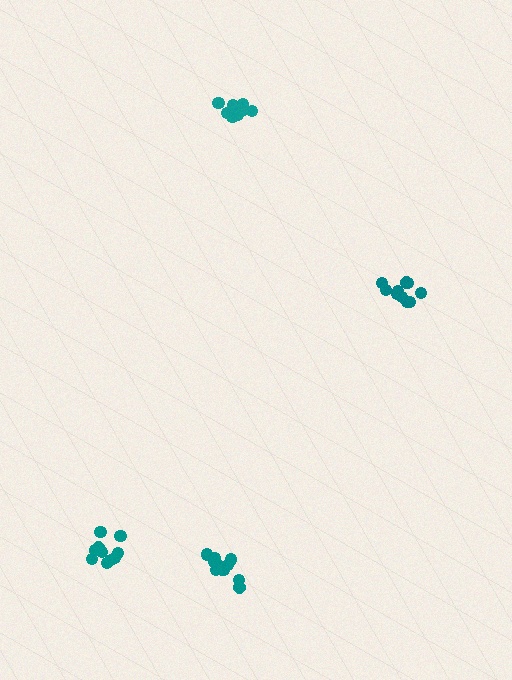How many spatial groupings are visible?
There are 4 spatial groupings.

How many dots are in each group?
Group 1: 10 dots, Group 2: 11 dots, Group 3: 10 dots, Group 4: 12 dots (43 total).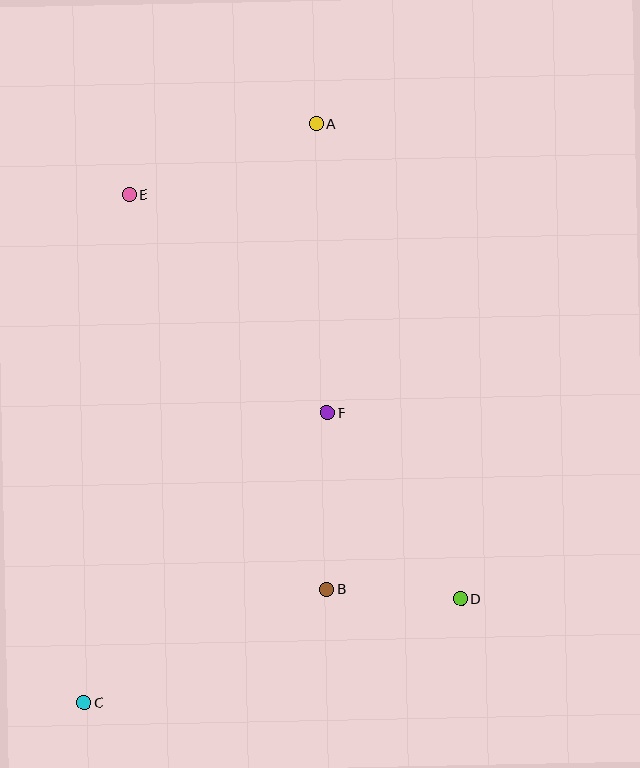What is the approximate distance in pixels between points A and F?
The distance between A and F is approximately 289 pixels.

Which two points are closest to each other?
Points B and D are closest to each other.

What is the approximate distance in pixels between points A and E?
The distance between A and E is approximately 199 pixels.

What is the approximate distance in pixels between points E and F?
The distance between E and F is approximately 294 pixels.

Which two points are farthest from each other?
Points A and C are farthest from each other.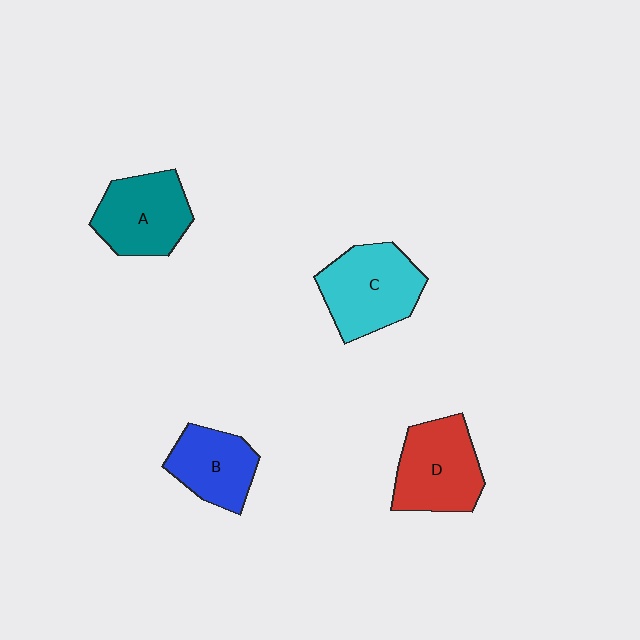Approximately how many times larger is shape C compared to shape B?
Approximately 1.4 times.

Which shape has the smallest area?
Shape B (blue).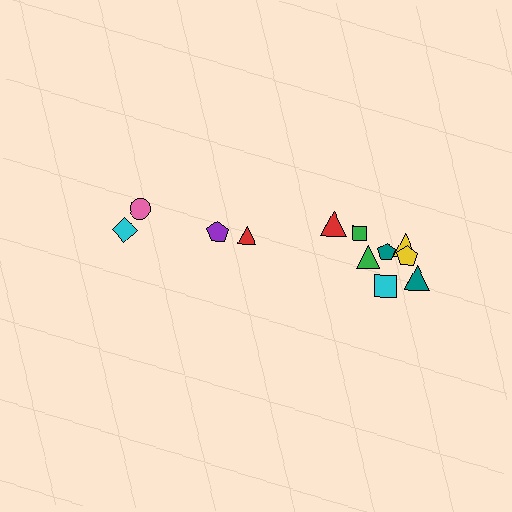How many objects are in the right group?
There are 8 objects.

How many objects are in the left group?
There are 4 objects.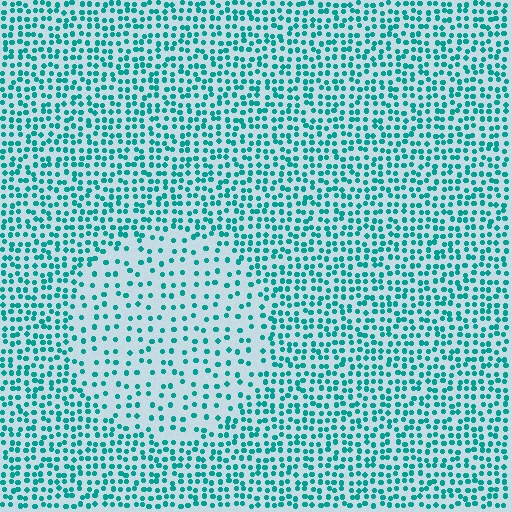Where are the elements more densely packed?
The elements are more densely packed outside the circle boundary.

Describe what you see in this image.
The image contains small teal elements arranged at two different densities. A circle-shaped region is visible where the elements are less densely packed than the surrounding area.